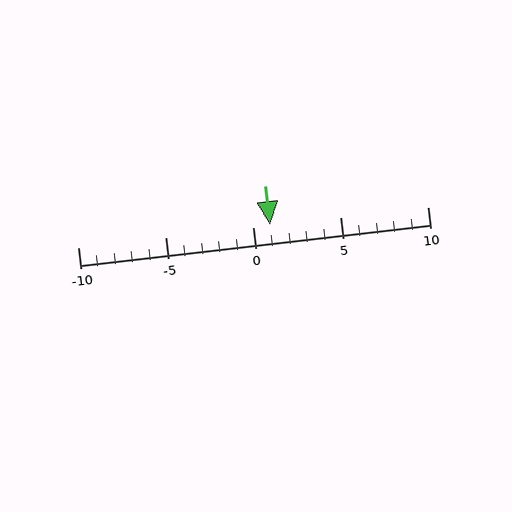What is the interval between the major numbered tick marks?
The major tick marks are spaced 5 units apart.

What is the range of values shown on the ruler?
The ruler shows values from -10 to 10.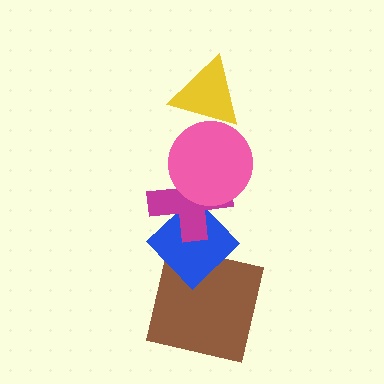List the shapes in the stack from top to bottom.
From top to bottom: the yellow triangle, the pink circle, the magenta cross, the blue diamond, the brown square.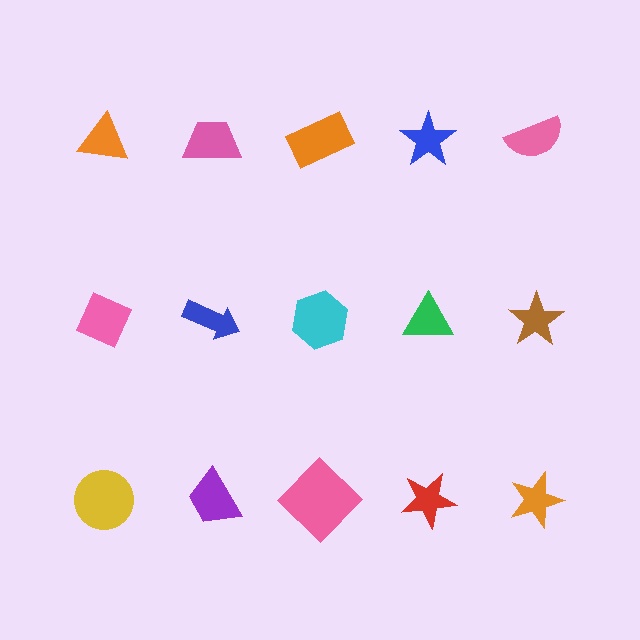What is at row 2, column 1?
A pink diamond.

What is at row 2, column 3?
A cyan hexagon.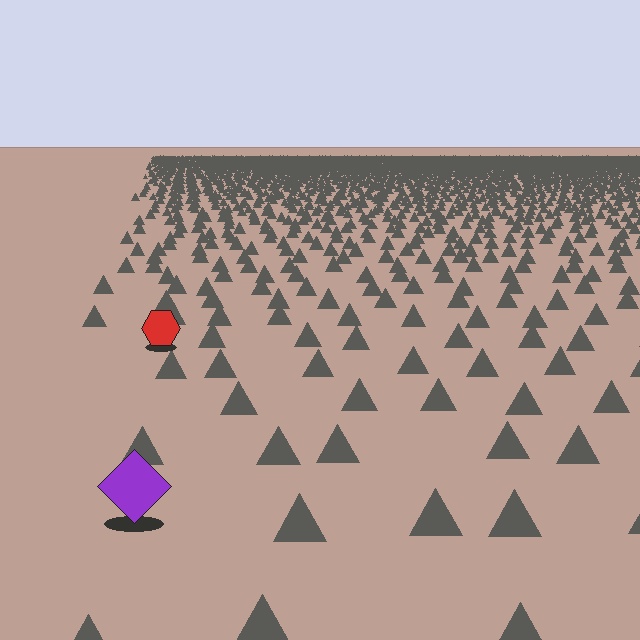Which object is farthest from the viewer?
The red hexagon is farthest from the viewer. It appears smaller and the ground texture around it is denser.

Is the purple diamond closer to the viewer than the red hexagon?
Yes. The purple diamond is closer — you can tell from the texture gradient: the ground texture is coarser near it.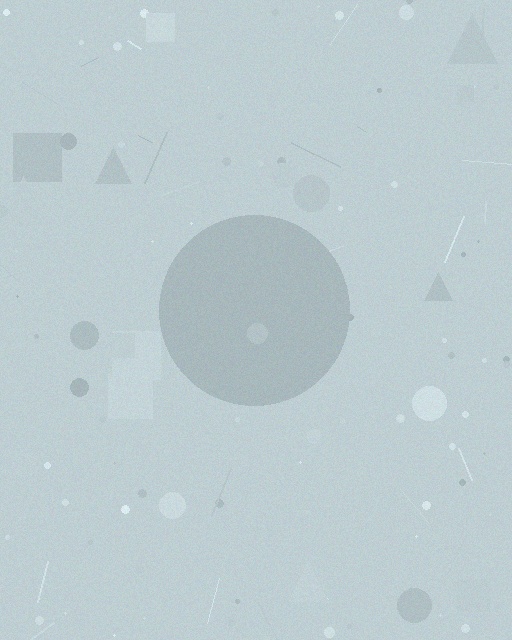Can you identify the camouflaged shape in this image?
The camouflaged shape is a circle.